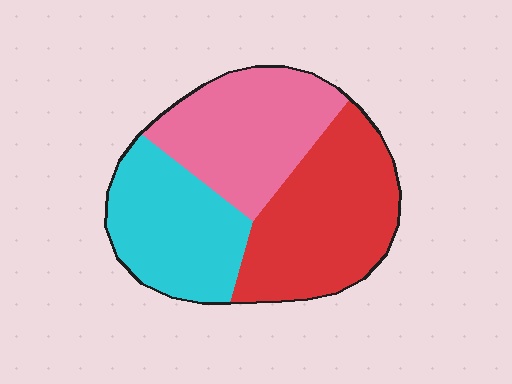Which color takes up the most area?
Red, at roughly 40%.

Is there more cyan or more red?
Red.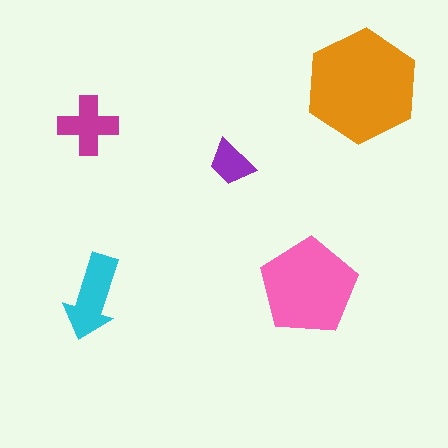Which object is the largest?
The orange hexagon.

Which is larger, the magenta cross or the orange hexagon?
The orange hexagon.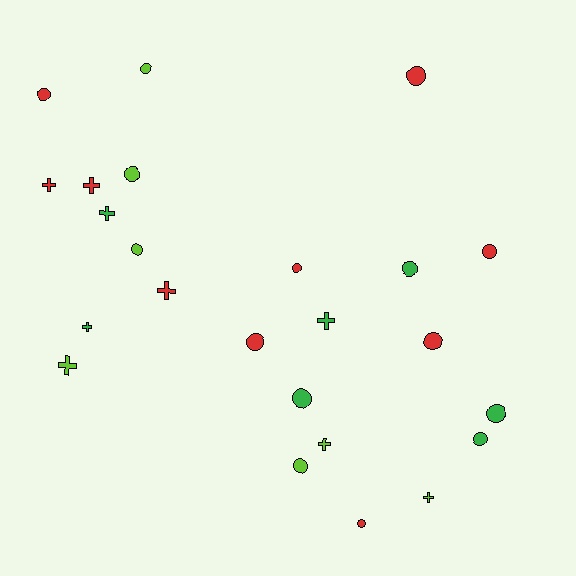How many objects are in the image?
There are 24 objects.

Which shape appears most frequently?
Circle, with 15 objects.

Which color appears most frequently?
Red, with 10 objects.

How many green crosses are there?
There are 3 green crosses.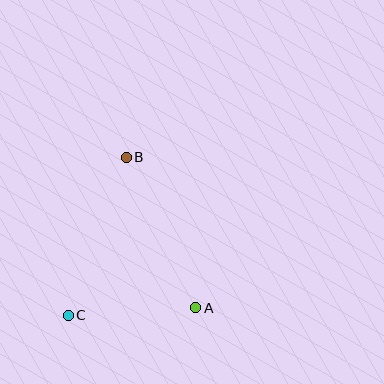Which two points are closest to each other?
Points A and C are closest to each other.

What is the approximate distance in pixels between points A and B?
The distance between A and B is approximately 166 pixels.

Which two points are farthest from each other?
Points B and C are farthest from each other.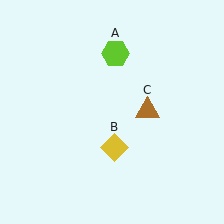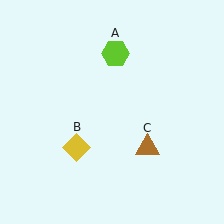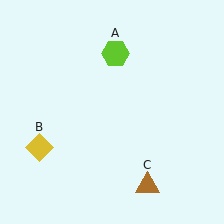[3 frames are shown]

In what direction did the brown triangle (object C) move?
The brown triangle (object C) moved down.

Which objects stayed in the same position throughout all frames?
Lime hexagon (object A) remained stationary.